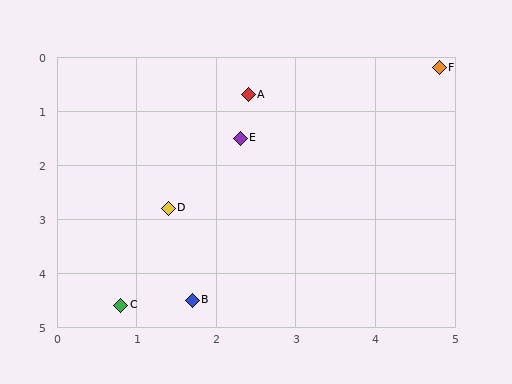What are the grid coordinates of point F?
Point F is at approximately (4.8, 0.2).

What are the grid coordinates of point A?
Point A is at approximately (2.4, 0.7).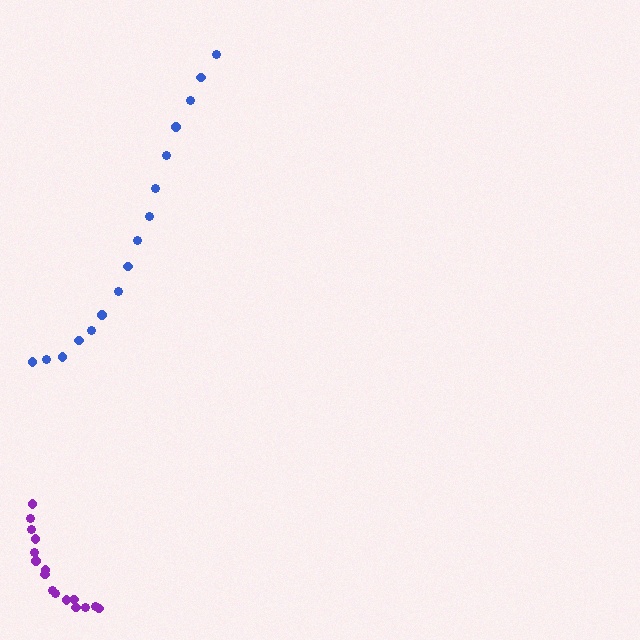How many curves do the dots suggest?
There are 2 distinct paths.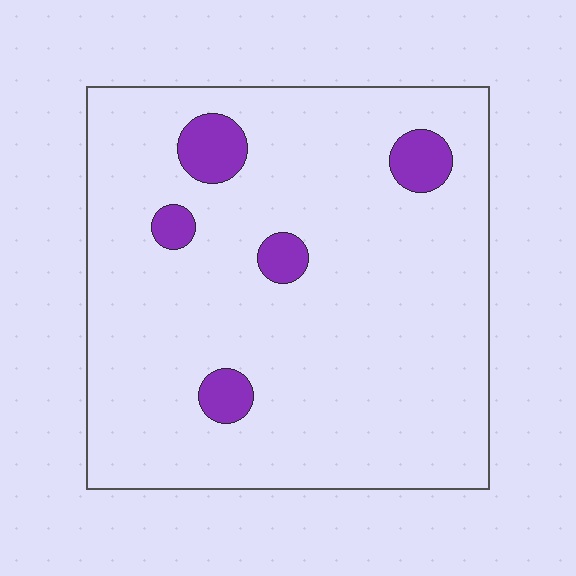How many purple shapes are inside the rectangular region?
5.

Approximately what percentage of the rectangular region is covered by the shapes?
Approximately 10%.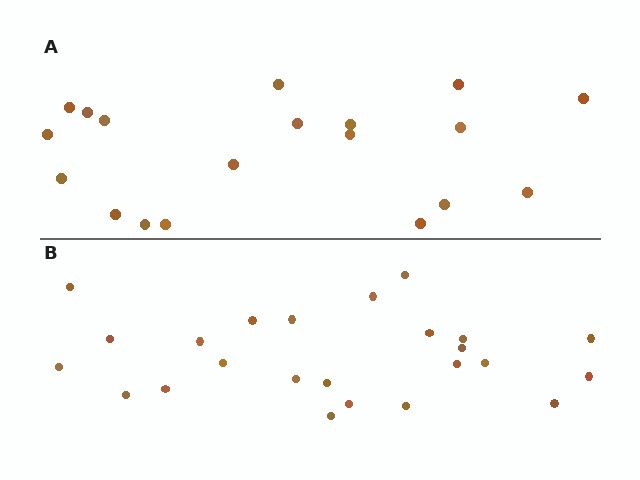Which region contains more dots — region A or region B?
Region B (the bottom region) has more dots.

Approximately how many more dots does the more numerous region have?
Region B has about 5 more dots than region A.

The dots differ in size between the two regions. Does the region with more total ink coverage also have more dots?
No. Region A has more total ink coverage because its dots are larger, but region B actually contains more individual dots. Total area can be misleading — the number of items is what matters here.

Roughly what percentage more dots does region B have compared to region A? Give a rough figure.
About 25% more.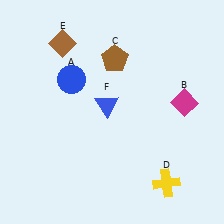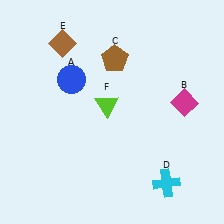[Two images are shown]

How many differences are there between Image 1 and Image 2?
There are 2 differences between the two images.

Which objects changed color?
D changed from yellow to cyan. F changed from blue to lime.